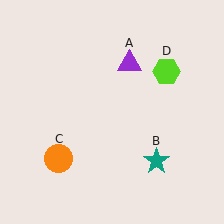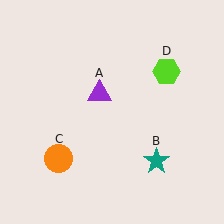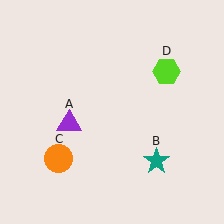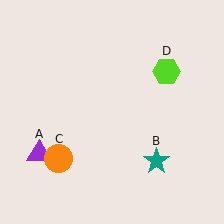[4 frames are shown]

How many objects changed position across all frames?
1 object changed position: purple triangle (object A).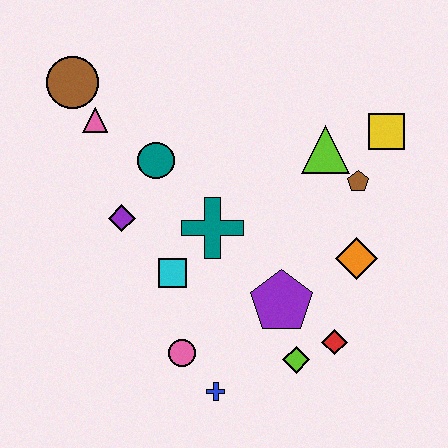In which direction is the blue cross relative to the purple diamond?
The blue cross is below the purple diamond.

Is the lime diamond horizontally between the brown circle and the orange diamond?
Yes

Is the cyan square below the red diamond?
No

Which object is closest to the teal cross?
The cyan square is closest to the teal cross.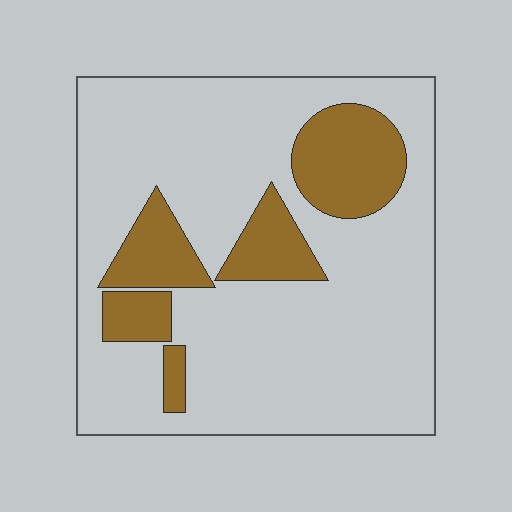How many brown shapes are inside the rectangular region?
5.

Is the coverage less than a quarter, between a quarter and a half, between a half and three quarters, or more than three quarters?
Less than a quarter.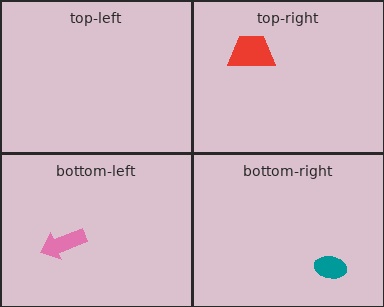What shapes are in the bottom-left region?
The pink arrow.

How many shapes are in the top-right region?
1.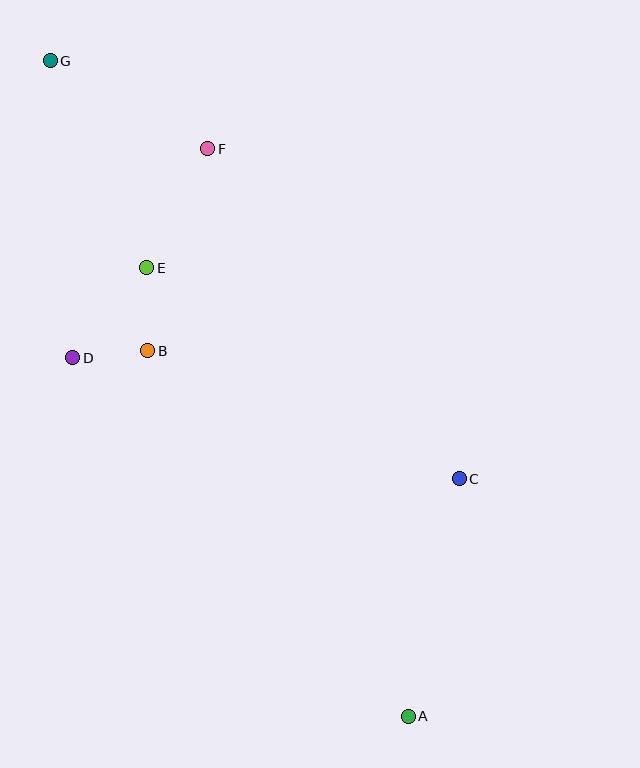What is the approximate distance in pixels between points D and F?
The distance between D and F is approximately 249 pixels.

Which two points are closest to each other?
Points B and D are closest to each other.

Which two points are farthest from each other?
Points A and G are farthest from each other.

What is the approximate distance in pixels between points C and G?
The distance between C and G is approximately 585 pixels.